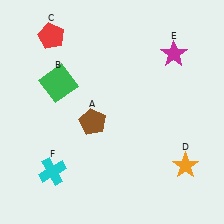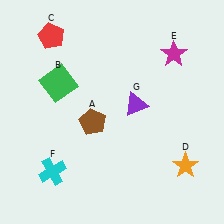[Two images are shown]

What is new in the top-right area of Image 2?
A purple triangle (G) was added in the top-right area of Image 2.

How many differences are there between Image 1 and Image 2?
There is 1 difference between the two images.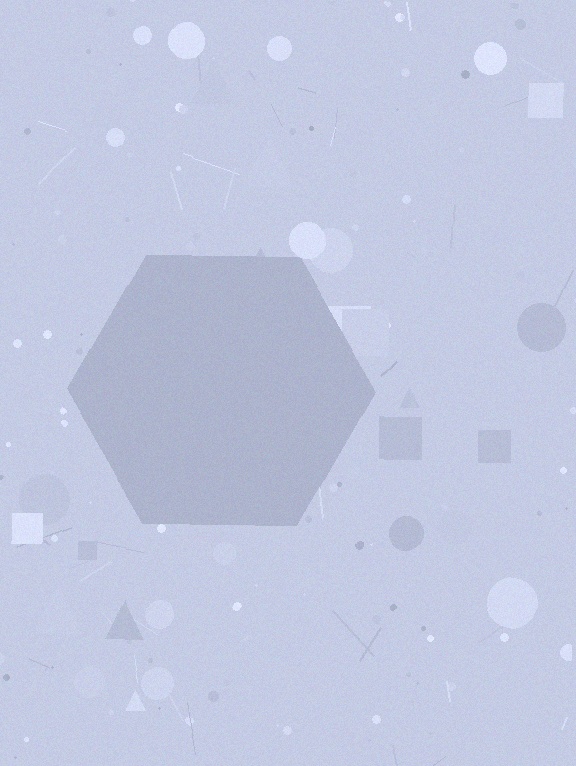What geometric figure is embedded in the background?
A hexagon is embedded in the background.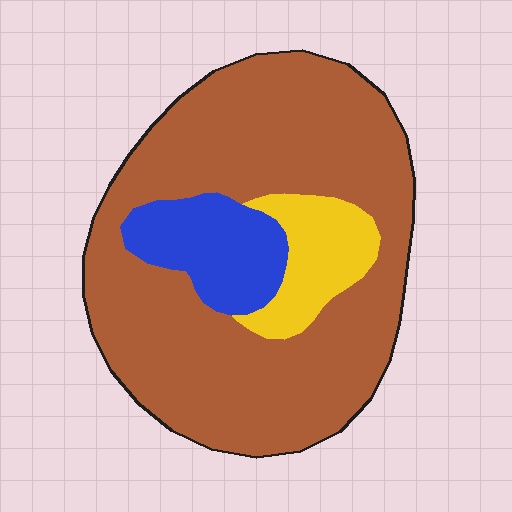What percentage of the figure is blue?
Blue takes up about one eighth (1/8) of the figure.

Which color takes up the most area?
Brown, at roughly 75%.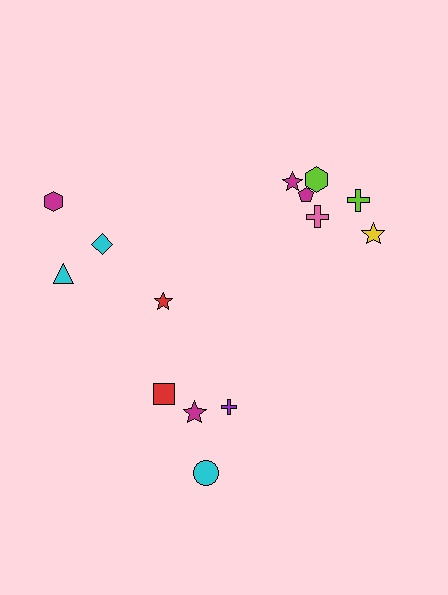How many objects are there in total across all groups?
There are 14 objects.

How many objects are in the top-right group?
There are 6 objects.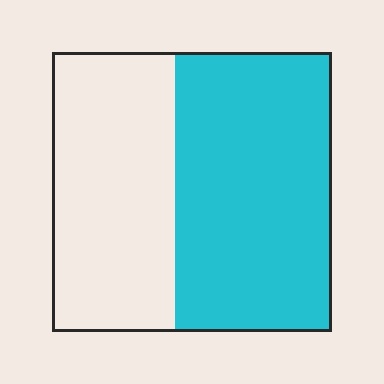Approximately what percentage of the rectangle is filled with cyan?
Approximately 55%.